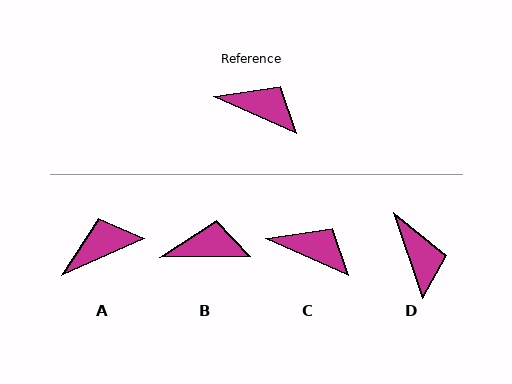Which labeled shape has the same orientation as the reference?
C.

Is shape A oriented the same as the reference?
No, it is off by about 48 degrees.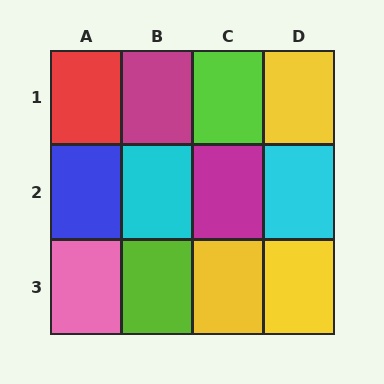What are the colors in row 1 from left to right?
Red, magenta, lime, yellow.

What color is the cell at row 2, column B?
Cyan.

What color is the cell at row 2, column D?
Cyan.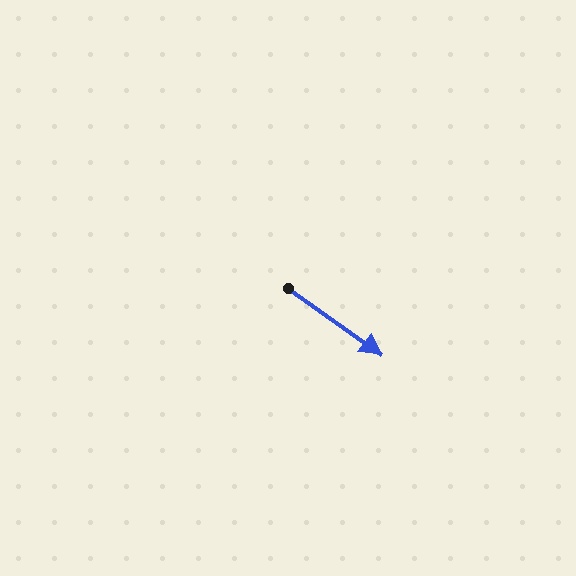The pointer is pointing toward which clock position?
Roughly 4 o'clock.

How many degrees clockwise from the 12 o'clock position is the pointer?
Approximately 125 degrees.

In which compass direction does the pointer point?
Southeast.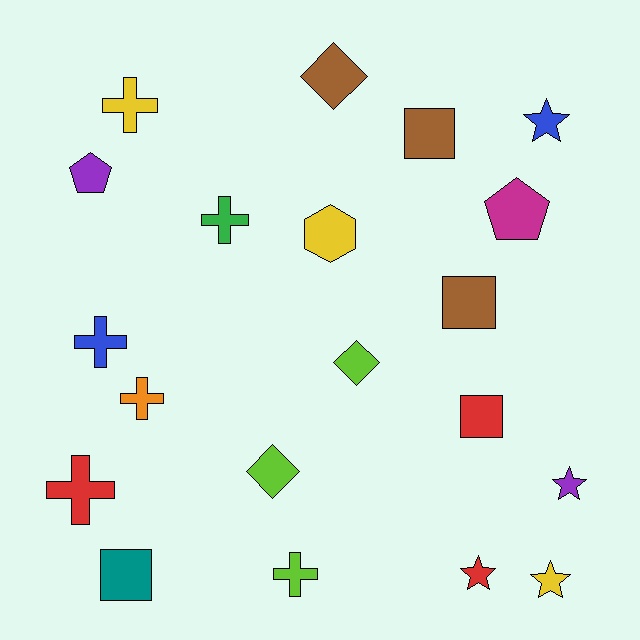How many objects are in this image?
There are 20 objects.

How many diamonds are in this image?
There are 3 diamonds.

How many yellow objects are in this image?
There are 3 yellow objects.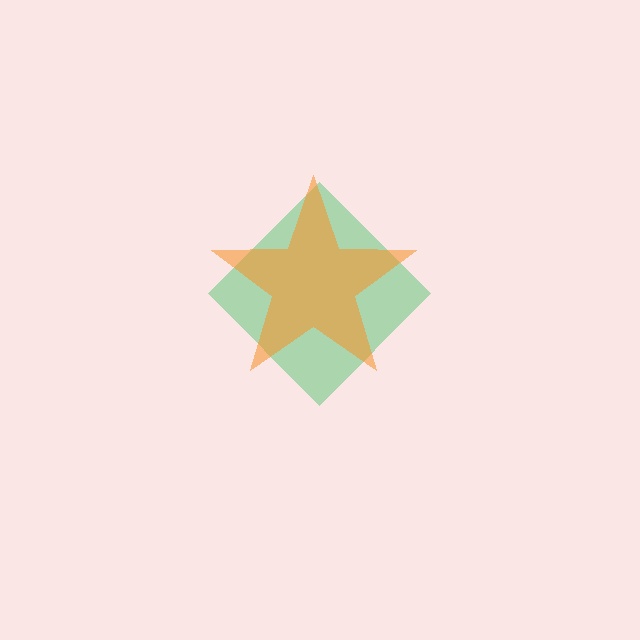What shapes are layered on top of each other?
The layered shapes are: a green diamond, an orange star.